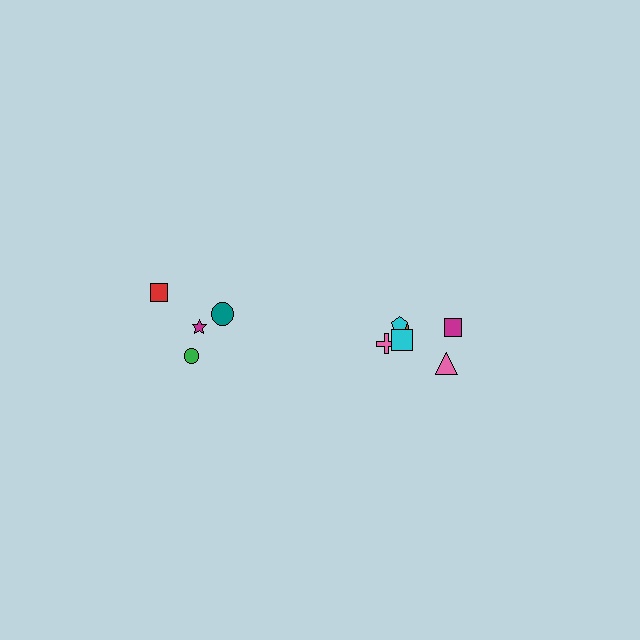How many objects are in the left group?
There are 4 objects.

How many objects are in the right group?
There are 6 objects.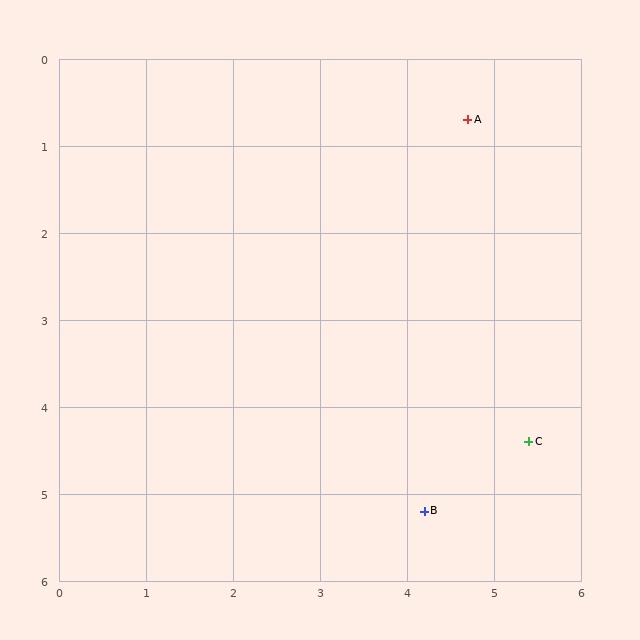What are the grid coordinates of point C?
Point C is at approximately (5.4, 4.4).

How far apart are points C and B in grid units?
Points C and B are about 1.4 grid units apart.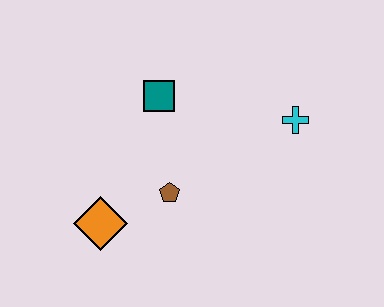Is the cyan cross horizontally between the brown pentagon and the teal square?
No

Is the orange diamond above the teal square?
No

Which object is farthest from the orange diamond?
The cyan cross is farthest from the orange diamond.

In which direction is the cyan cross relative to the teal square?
The cyan cross is to the right of the teal square.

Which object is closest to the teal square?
The brown pentagon is closest to the teal square.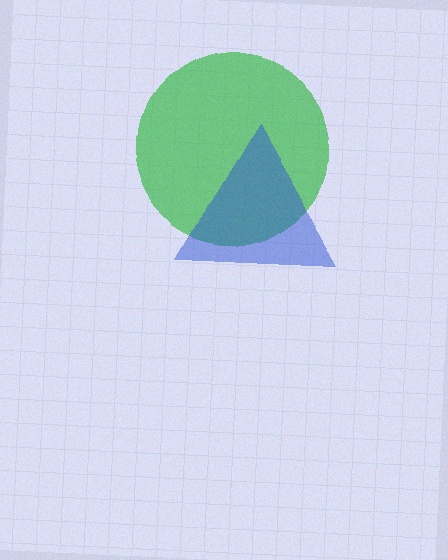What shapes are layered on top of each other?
The layered shapes are: a green circle, a blue triangle.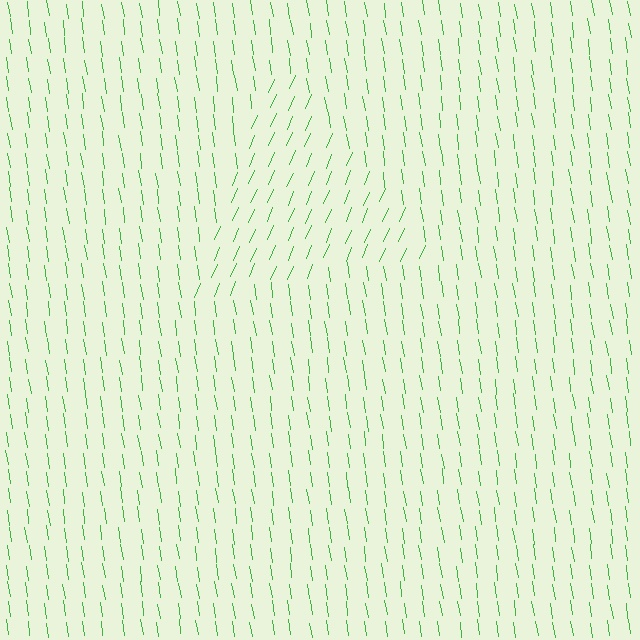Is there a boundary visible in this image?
Yes, there is a texture boundary formed by a change in line orientation.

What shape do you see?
I see a triangle.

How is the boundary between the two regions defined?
The boundary is defined purely by a change in line orientation (approximately 31 degrees difference). All lines are the same color and thickness.